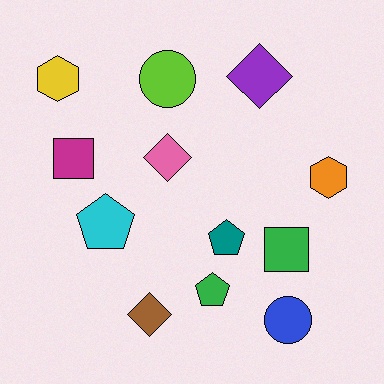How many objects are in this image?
There are 12 objects.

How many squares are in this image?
There are 2 squares.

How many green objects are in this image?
There are 2 green objects.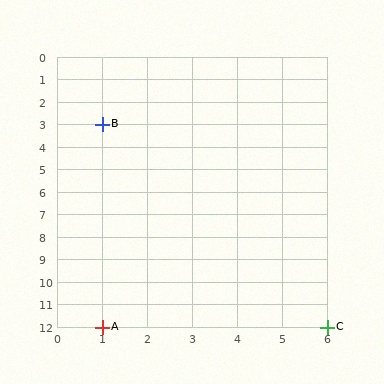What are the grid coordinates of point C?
Point C is at grid coordinates (6, 12).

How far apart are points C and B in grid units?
Points C and B are 5 columns and 9 rows apart (about 10.3 grid units diagonally).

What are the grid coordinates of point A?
Point A is at grid coordinates (1, 12).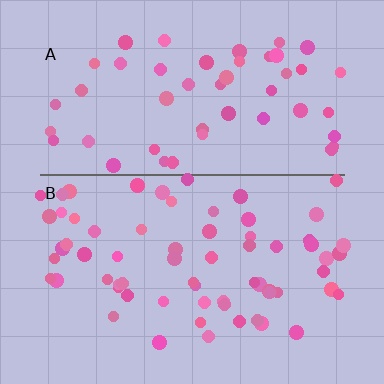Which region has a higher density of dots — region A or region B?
B (the bottom).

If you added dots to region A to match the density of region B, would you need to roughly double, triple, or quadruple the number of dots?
Approximately double.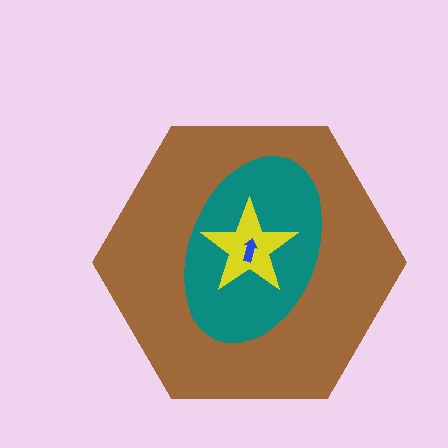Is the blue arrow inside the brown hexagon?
Yes.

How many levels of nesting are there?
4.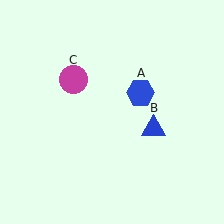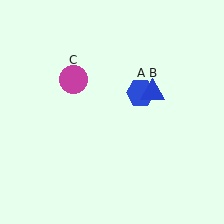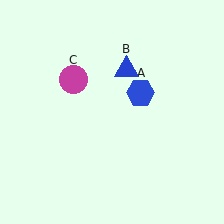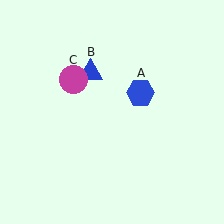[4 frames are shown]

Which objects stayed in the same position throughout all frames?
Blue hexagon (object A) and magenta circle (object C) remained stationary.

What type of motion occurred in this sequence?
The blue triangle (object B) rotated counterclockwise around the center of the scene.